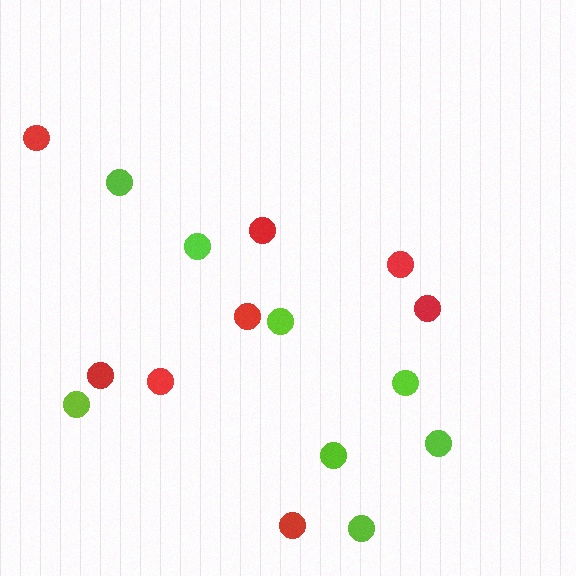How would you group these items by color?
There are 2 groups: one group of lime circles (8) and one group of red circles (8).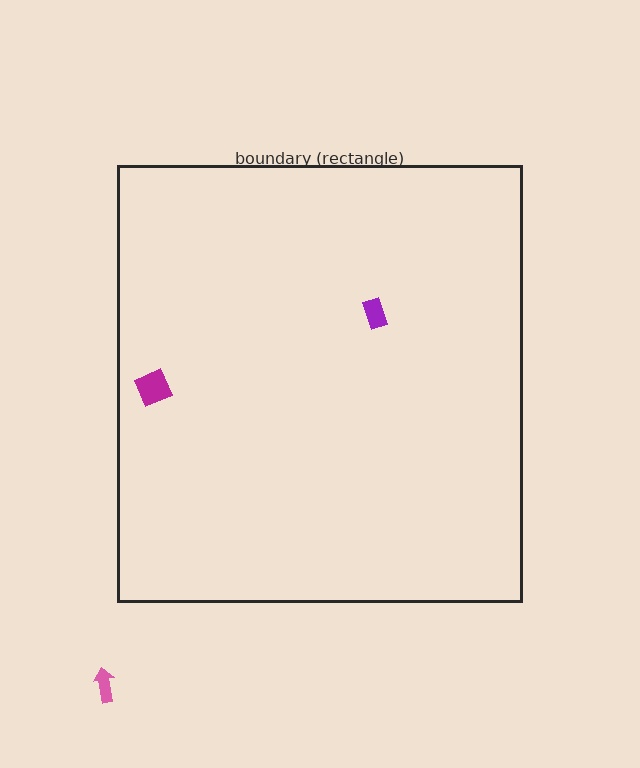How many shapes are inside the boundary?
2 inside, 1 outside.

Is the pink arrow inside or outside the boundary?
Outside.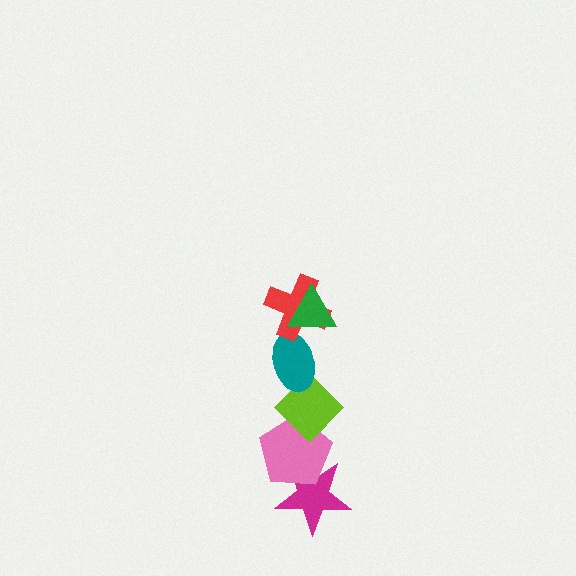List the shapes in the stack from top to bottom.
From top to bottom: the green triangle, the red cross, the teal ellipse, the lime diamond, the pink pentagon, the magenta star.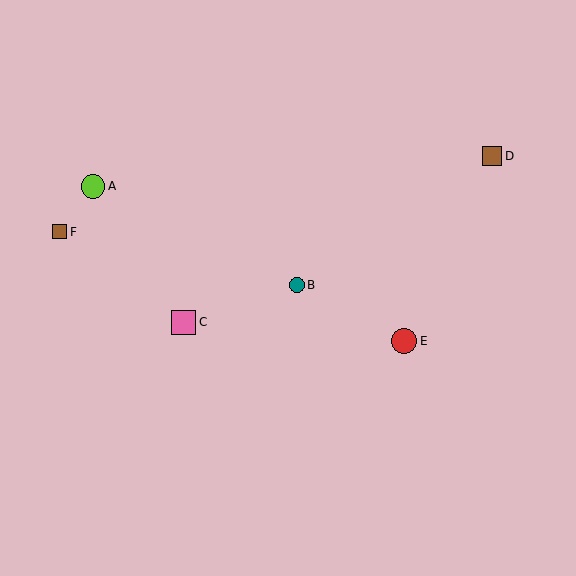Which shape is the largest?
The red circle (labeled E) is the largest.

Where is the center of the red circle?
The center of the red circle is at (404, 341).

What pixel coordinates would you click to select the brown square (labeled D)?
Click at (492, 156) to select the brown square D.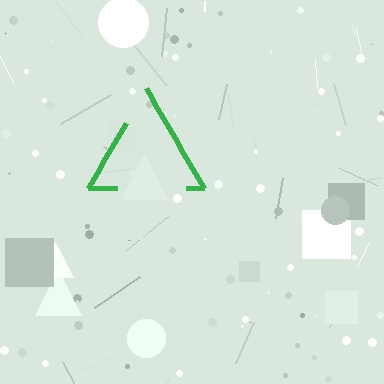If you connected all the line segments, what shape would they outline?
They would outline a triangle.